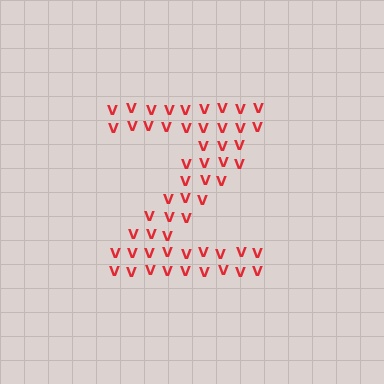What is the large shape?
The large shape is the letter Z.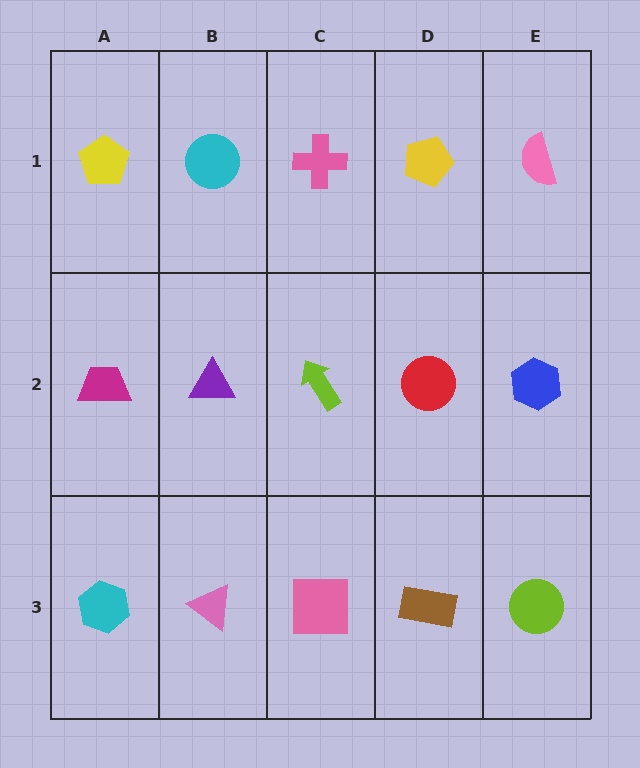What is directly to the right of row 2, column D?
A blue hexagon.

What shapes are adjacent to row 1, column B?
A purple triangle (row 2, column B), a yellow pentagon (row 1, column A), a pink cross (row 1, column C).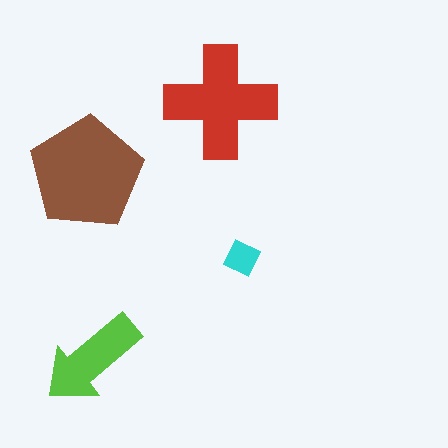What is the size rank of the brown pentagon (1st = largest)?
1st.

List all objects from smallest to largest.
The cyan diamond, the lime arrow, the red cross, the brown pentagon.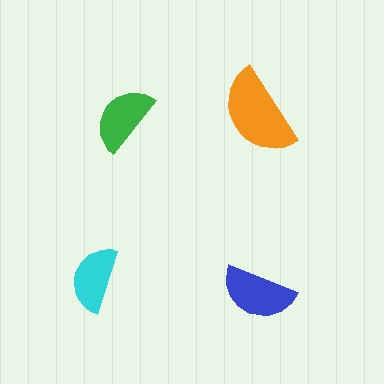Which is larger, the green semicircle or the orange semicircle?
The orange one.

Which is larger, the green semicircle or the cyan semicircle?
The green one.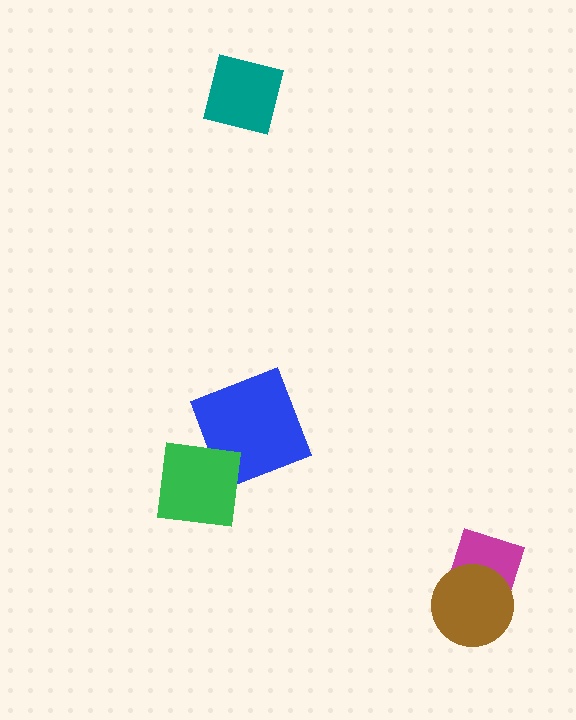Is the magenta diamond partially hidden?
Yes, it is partially covered by another shape.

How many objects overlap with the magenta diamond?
1 object overlaps with the magenta diamond.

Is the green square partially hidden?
No, no other shape covers it.